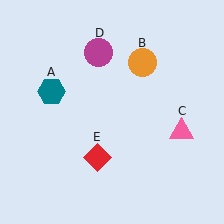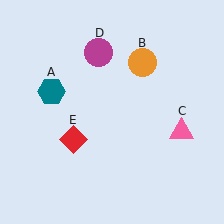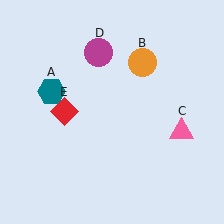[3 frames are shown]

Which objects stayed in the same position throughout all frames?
Teal hexagon (object A) and orange circle (object B) and pink triangle (object C) and magenta circle (object D) remained stationary.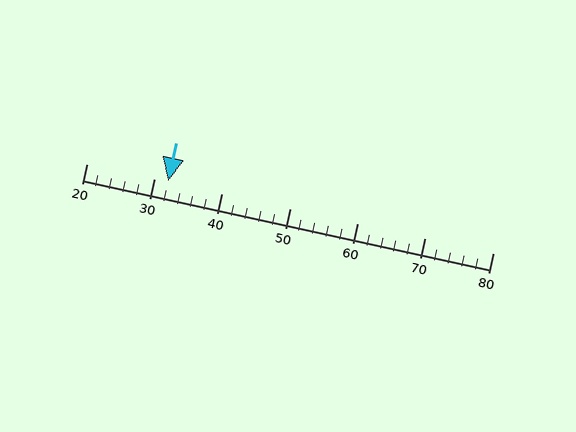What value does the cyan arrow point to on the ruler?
The cyan arrow points to approximately 32.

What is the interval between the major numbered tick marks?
The major tick marks are spaced 10 units apart.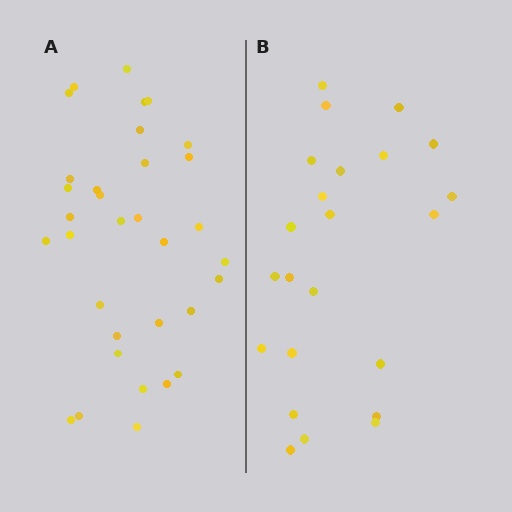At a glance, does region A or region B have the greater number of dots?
Region A (the left region) has more dots.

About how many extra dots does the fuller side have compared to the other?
Region A has roughly 10 or so more dots than region B.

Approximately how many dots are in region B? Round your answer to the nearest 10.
About 20 dots. (The exact count is 23, which rounds to 20.)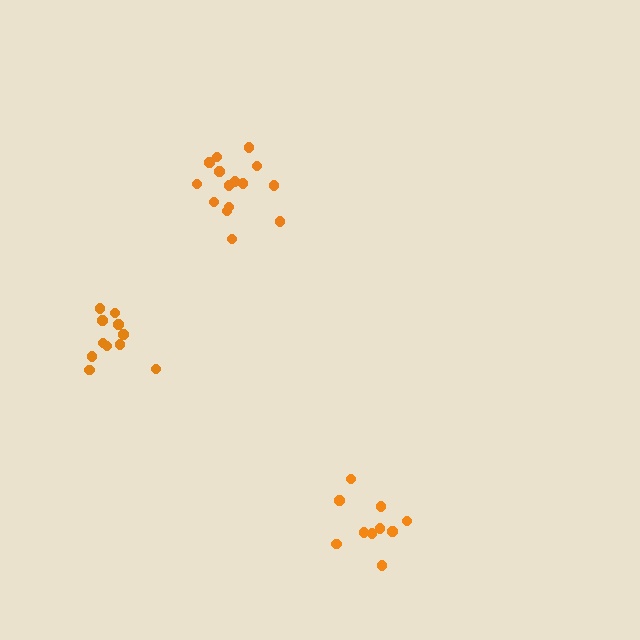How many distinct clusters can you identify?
There are 3 distinct clusters.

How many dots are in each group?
Group 1: 15 dots, Group 2: 10 dots, Group 3: 11 dots (36 total).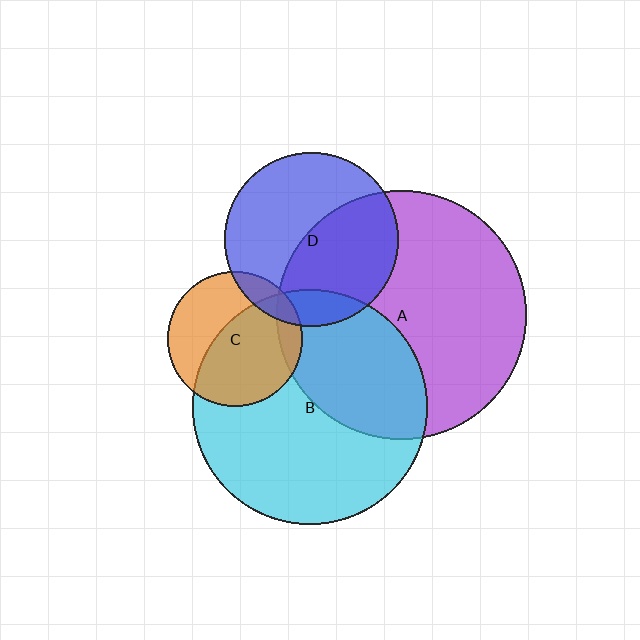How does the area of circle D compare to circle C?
Approximately 1.7 times.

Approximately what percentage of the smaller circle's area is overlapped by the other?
Approximately 10%.